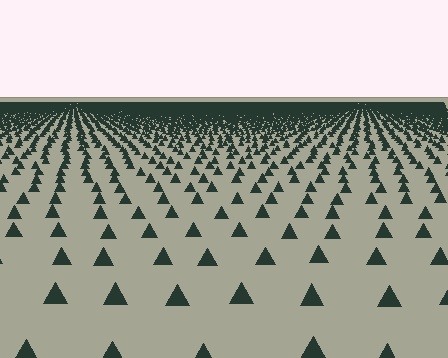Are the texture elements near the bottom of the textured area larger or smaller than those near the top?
Larger. Near the bottom, elements are closer to the viewer and appear at a bigger on-screen size.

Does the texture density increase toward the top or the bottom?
Density increases toward the top.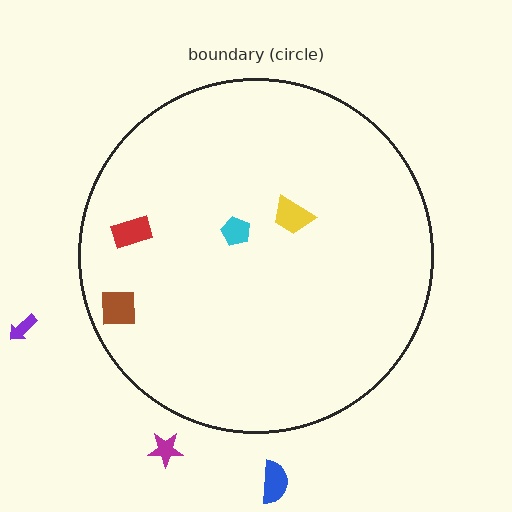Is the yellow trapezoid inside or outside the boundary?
Inside.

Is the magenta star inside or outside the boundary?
Outside.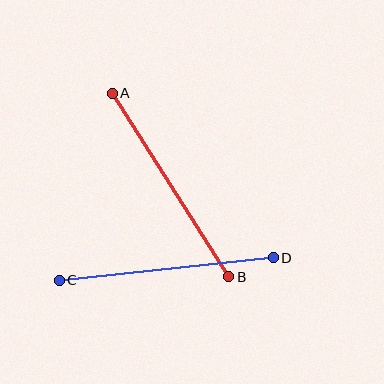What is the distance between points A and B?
The distance is approximately 217 pixels.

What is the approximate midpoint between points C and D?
The midpoint is at approximately (166, 269) pixels.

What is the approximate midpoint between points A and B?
The midpoint is at approximately (170, 185) pixels.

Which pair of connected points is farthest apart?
Points A and B are farthest apart.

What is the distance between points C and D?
The distance is approximately 215 pixels.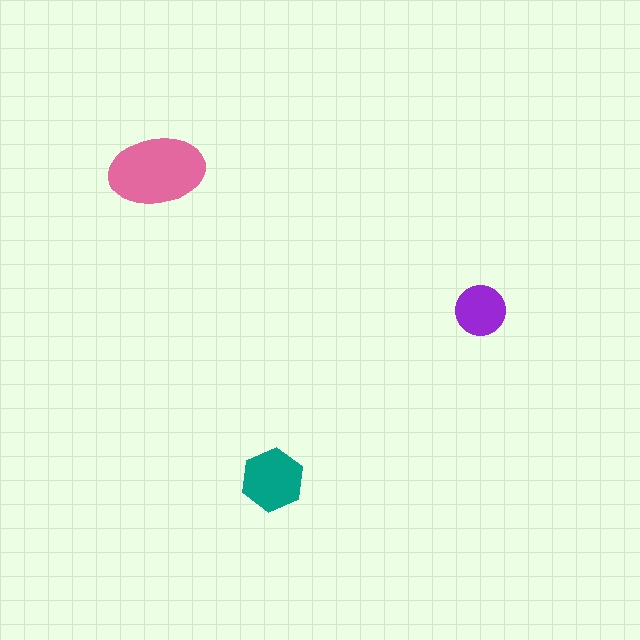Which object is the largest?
The pink ellipse.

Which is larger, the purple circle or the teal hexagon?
The teal hexagon.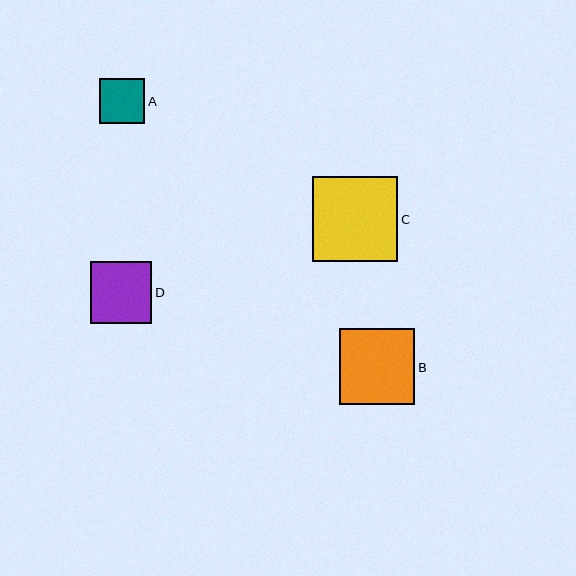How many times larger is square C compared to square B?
Square C is approximately 1.1 times the size of square B.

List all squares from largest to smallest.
From largest to smallest: C, B, D, A.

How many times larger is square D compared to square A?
Square D is approximately 1.4 times the size of square A.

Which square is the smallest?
Square A is the smallest with a size of approximately 45 pixels.